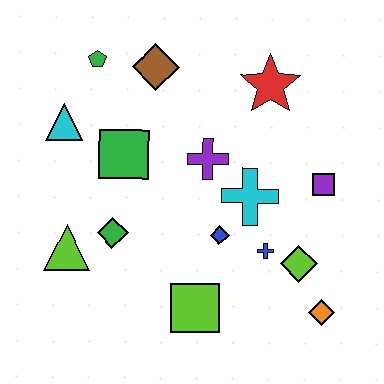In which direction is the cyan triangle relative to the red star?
The cyan triangle is to the left of the red star.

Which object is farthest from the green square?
The orange diamond is farthest from the green square.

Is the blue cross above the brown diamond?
No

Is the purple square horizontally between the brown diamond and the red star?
No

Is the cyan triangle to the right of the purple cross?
No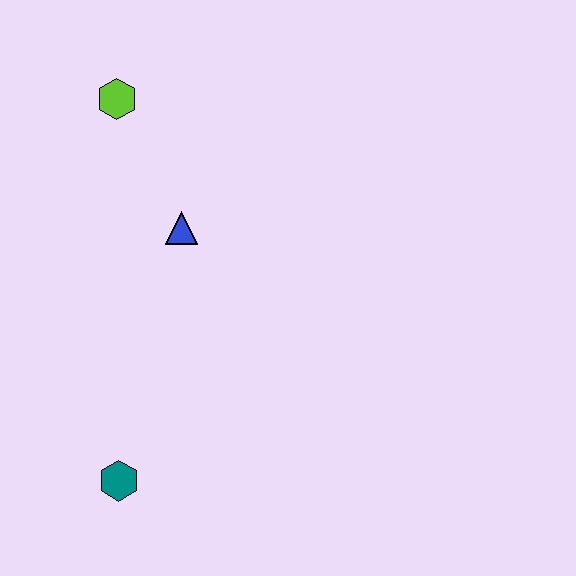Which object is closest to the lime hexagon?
The blue triangle is closest to the lime hexagon.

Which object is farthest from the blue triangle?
The teal hexagon is farthest from the blue triangle.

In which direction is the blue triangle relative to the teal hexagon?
The blue triangle is above the teal hexagon.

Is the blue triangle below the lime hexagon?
Yes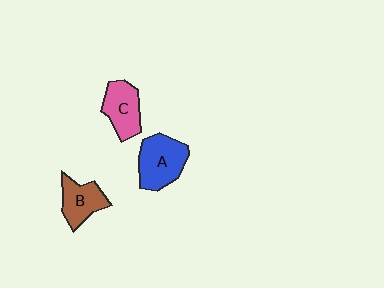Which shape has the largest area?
Shape A (blue).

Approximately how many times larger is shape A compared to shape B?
Approximately 1.4 times.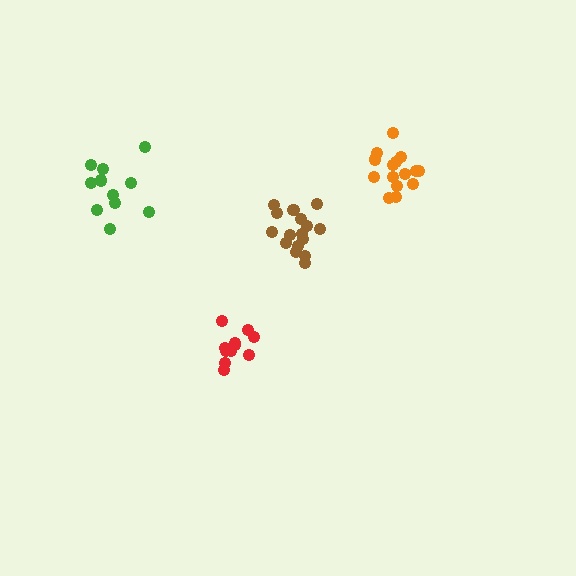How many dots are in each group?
Group 1: 11 dots, Group 2: 11 dots, Group 3: 17 dots, Group 4: 15 dots (54 total).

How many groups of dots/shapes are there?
There are 4 groups.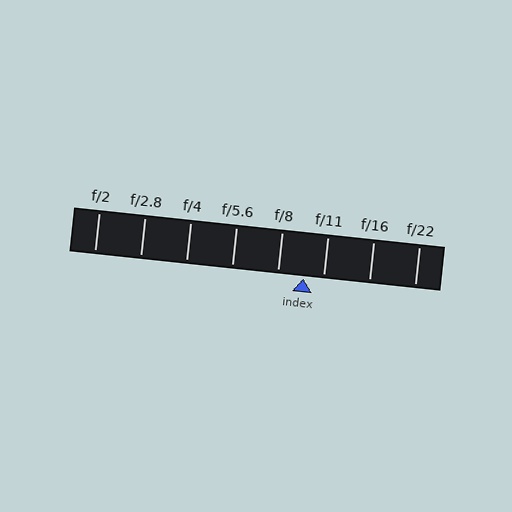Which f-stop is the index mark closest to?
The index mark is closest to f/11.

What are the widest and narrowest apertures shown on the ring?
The widest aperture shown is f/2 and the narrowest is f/22.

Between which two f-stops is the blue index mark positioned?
The index mark is between f/8 and f/11.